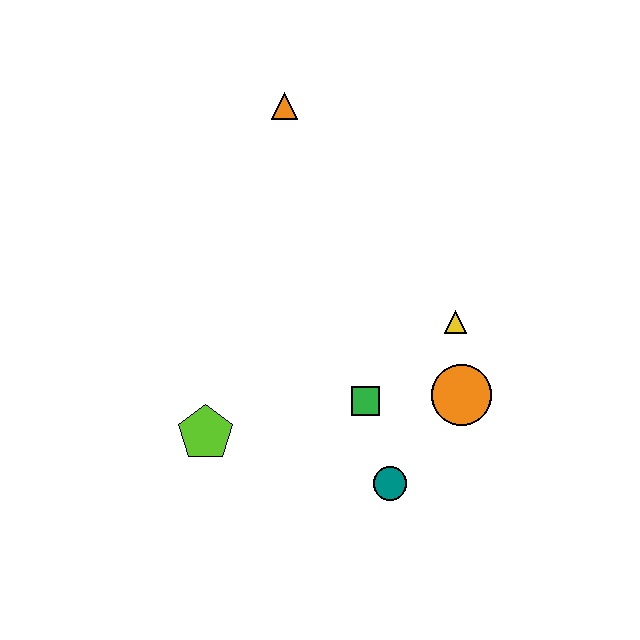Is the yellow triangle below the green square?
No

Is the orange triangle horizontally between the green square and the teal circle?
No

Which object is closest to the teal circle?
The green square is closest to the teal circle.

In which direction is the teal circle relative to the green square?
The teal circle is below the green square.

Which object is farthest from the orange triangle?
The teal circle is farthest from the orange triangle.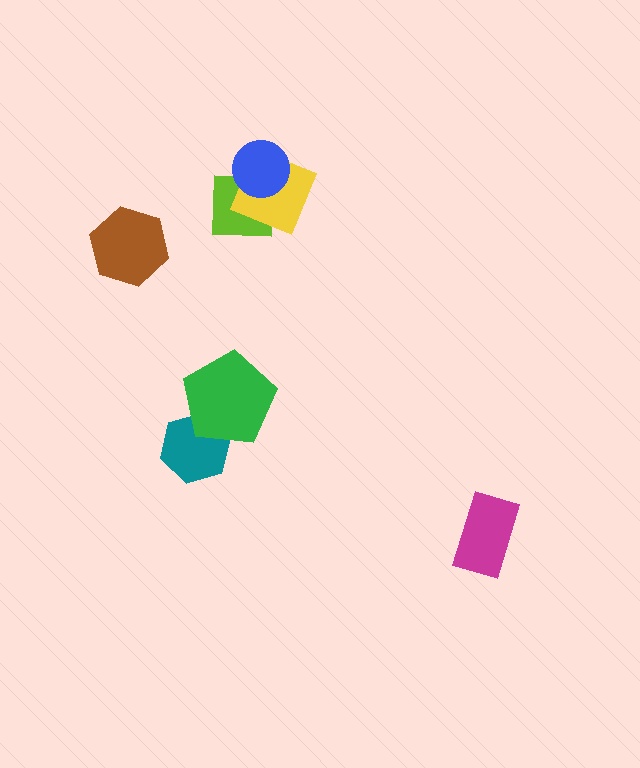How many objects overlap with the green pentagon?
1 object overlaps with the green pentagon.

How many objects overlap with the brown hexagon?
0 objects overlap with the brown hexagon.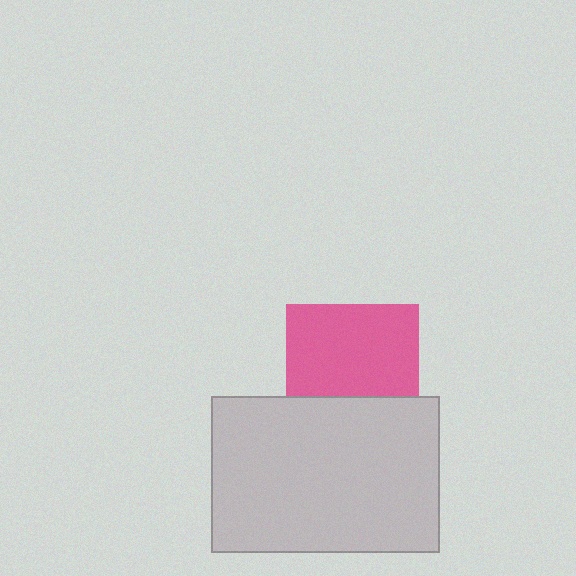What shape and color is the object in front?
The object in front is a light gray rectangle.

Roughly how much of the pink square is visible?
Most of it is visible (roughly 69%).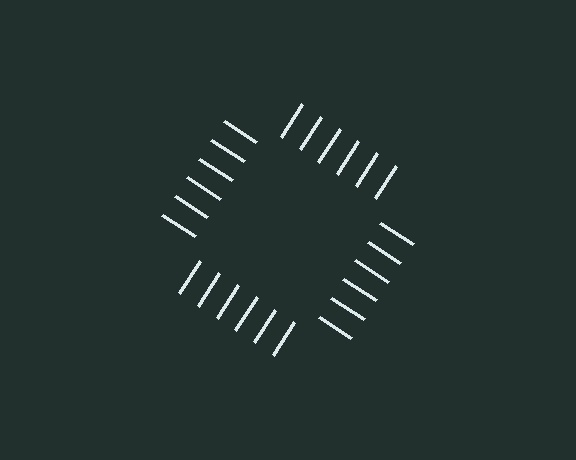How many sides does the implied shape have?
4 sides — the line-ends trace a square.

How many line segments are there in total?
24 — 6 along each of the 4 edges.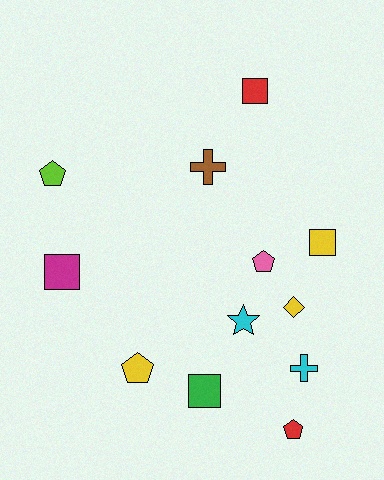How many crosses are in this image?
There are 2 crosses.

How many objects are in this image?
There are 12 objects.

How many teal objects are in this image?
There are no teal objects.